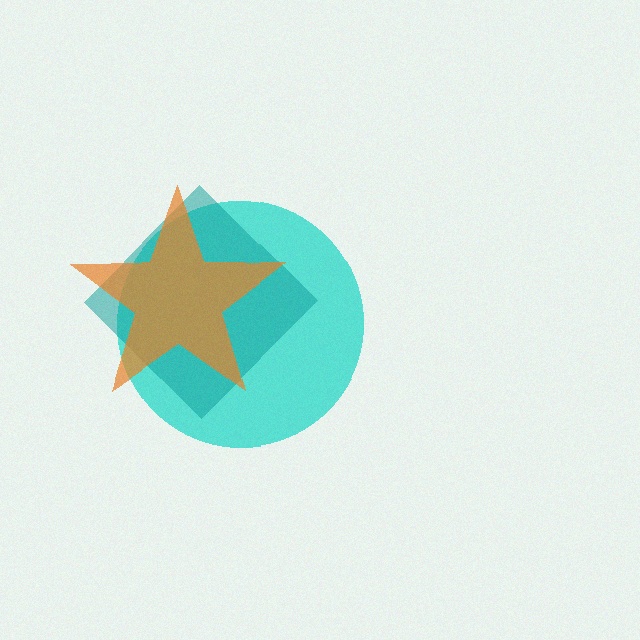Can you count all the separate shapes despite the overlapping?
Yes, there are 3 separate shapes.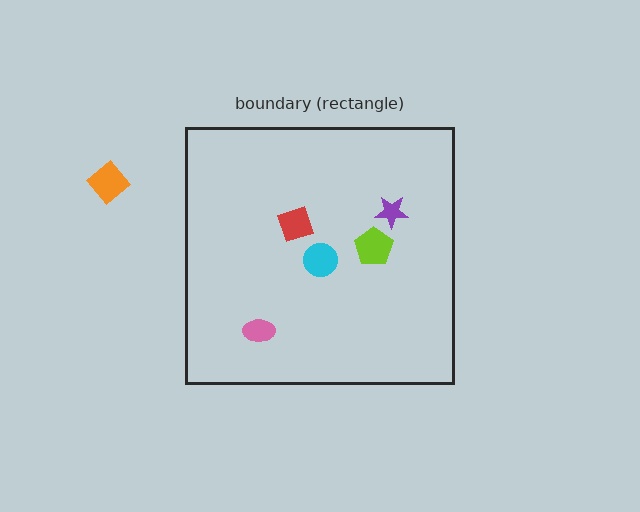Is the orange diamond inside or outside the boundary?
Outside.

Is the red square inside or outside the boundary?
Inside.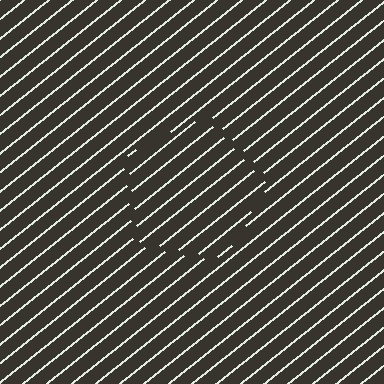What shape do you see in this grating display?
An illusory pentagon. The interior of the shape contains the same grating, shifted by half a period — the contour is defined by the phase discontinuity where line-ends from the inner and outer gratings abut.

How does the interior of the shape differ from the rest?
The interior of the shape contains the same grating, shifted by half a period — the contour is defined by the phase discontinuity where line-ends from the inner and outer gratings abut.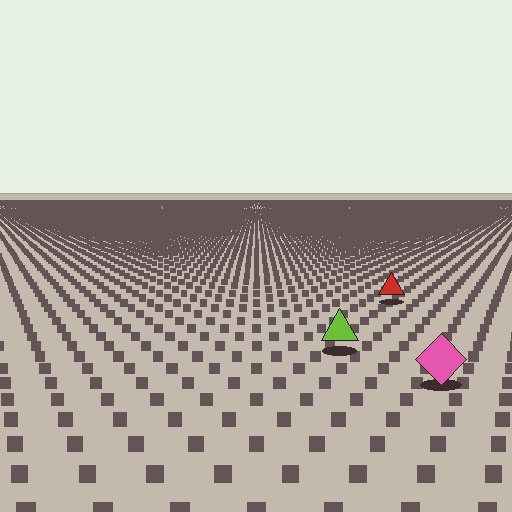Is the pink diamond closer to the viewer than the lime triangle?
Yes. The pink diamond is closer — you can tell from the texture gradient: the ground texture is coarser near it.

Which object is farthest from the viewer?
The red triangle is farthest from the viewer. It appears smaller and the ground texture around it is denser.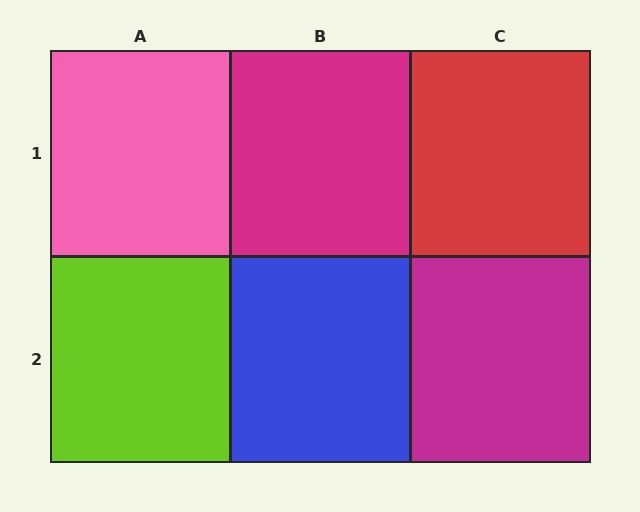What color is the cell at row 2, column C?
Magenta.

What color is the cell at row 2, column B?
Blue.